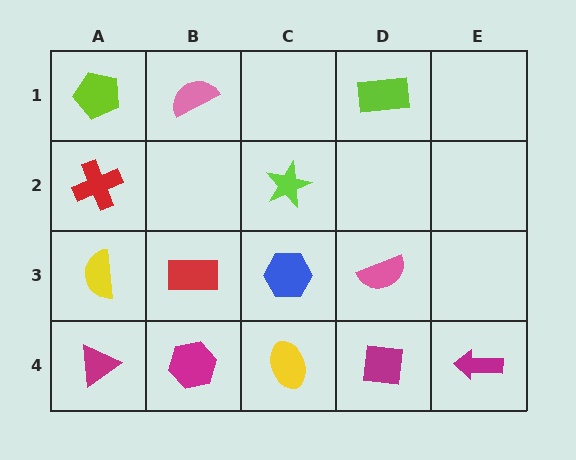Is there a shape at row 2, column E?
No, that cell is empty.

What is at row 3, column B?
A red rectangle.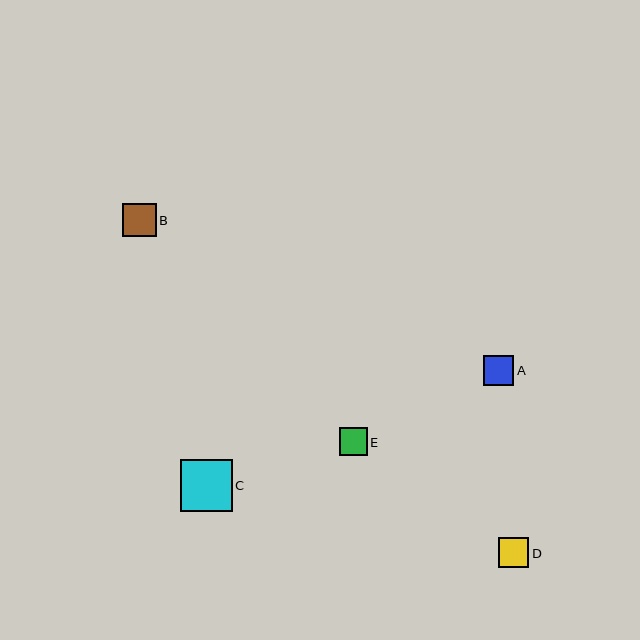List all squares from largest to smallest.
From largest to smallest: C, B, D, A, E.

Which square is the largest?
Square C is the largest with a size of approximately 52 pixels.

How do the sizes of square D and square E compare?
Square D and square E are approximately the same size.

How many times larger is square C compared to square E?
Square C is approximately 1.8 times the size of square E.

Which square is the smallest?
Square E is the smallest with a size of approximately 28 pixels.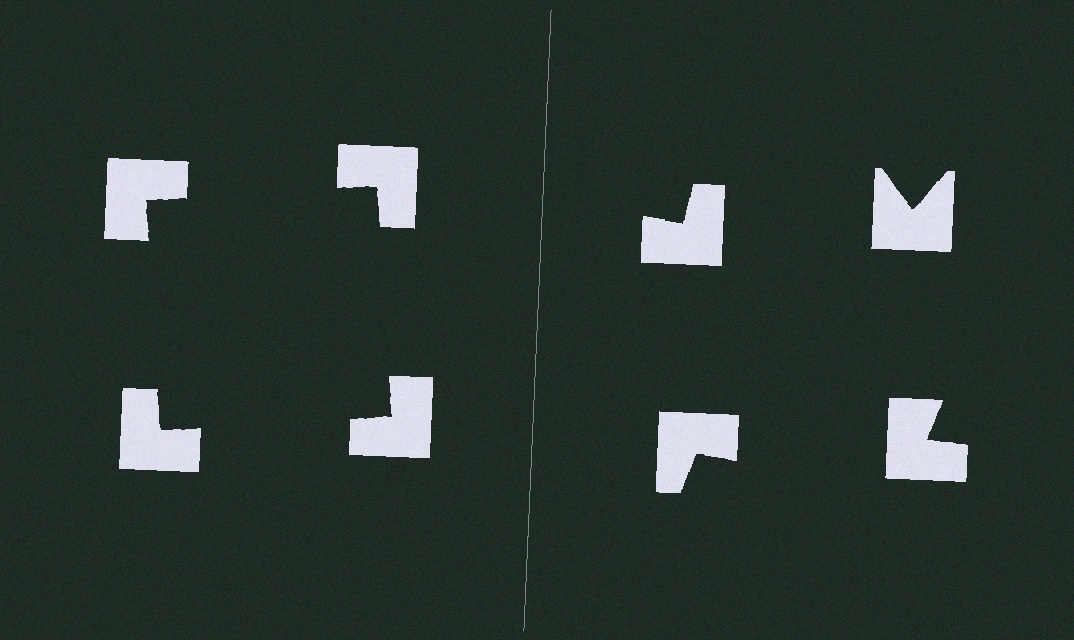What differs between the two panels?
The notched squares are positioned identically on both sides; only the wedge orientations differ. On the left they align to a square; on the right they are misaligned.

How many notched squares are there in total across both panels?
8 — 4 on each side.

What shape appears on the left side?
An illusory square.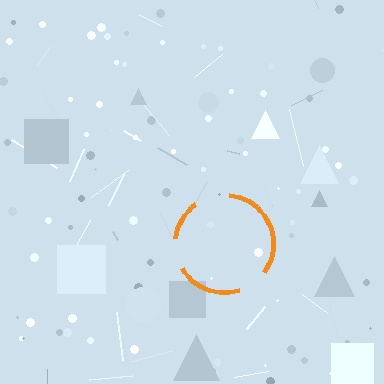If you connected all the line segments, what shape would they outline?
They would outline a circle.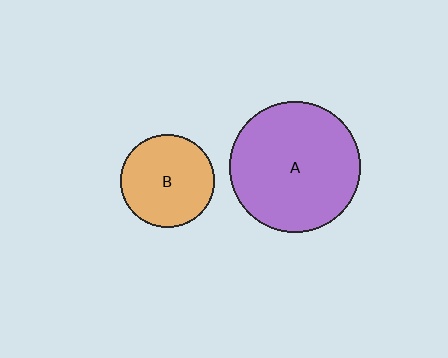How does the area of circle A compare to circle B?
Approximately 2.0 times.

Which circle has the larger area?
Circle A (purple).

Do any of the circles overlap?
No, none of the circles overlap.